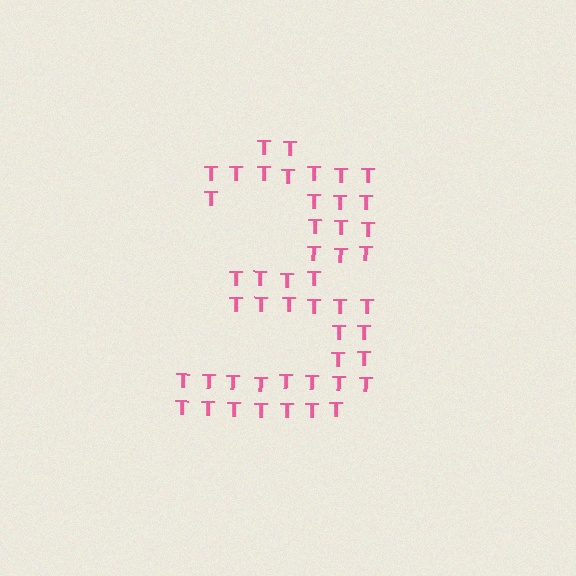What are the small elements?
The small elements are letter T's.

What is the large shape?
The large shape is the digit 3.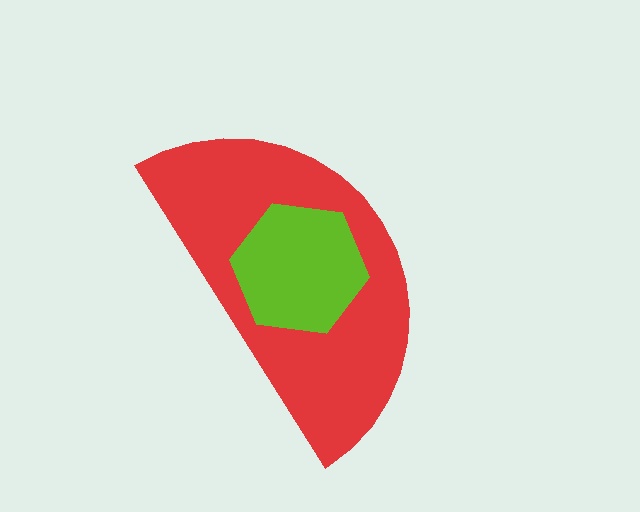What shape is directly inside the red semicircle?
The lime hexagon.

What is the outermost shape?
The red semicircle.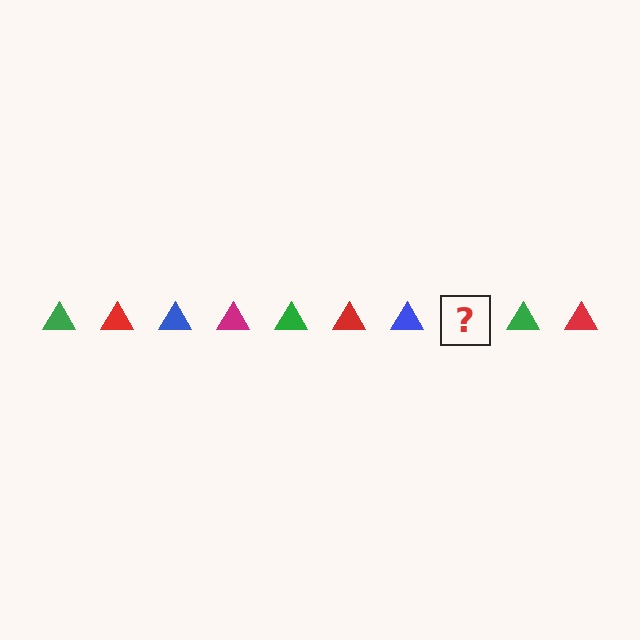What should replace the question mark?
The question mark should be replaced with a magenta triangle.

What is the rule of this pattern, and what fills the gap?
The rule is that the pattern cycles through green, red, blue, magenta triangles. The gap should be filled with a magenta triangle.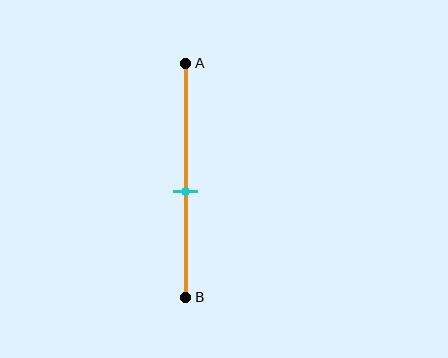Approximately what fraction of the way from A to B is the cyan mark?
The cyan mark is approximately 55% of the way from A to B.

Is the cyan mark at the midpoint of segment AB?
No, the mark is at about 55% from A, not at the 50% midpoint.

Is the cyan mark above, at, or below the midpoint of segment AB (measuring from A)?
The cyan mark is below the midpoint of segment AB.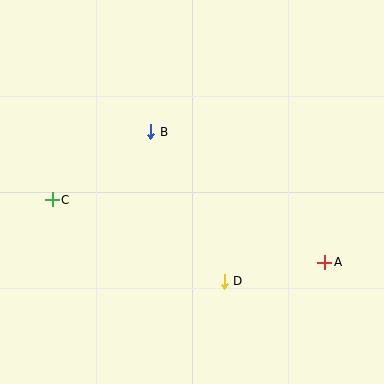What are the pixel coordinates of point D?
Point D is at (224, 281).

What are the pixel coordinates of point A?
Point A is at (325, 262).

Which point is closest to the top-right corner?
Point B is closest to the top-right corner.